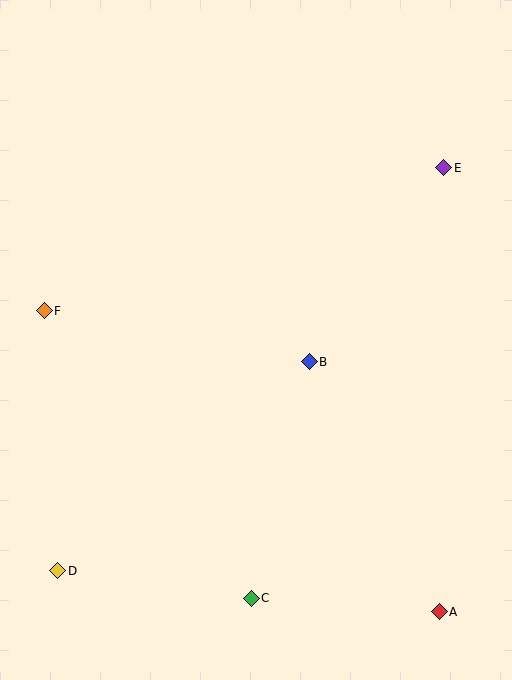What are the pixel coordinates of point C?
Point C is at (251, 598).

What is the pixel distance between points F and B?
The distance between F and B is 270 pixels.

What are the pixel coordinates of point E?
Point E is at (444, 168).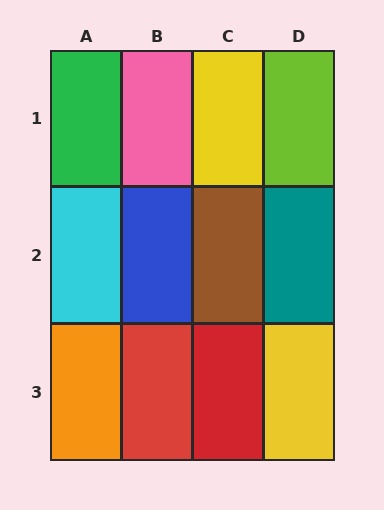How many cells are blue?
1 cell is blue.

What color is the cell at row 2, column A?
Cyan.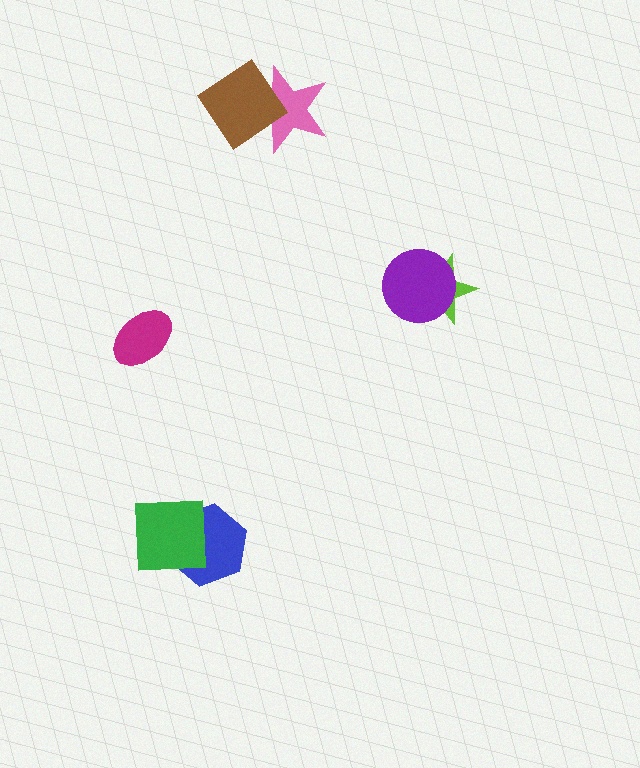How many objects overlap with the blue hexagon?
1 object overlaps with the blue hexagon.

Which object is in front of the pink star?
The brown diamond is in front of the pink star.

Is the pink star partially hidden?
Yes, it is partially covered by another shape.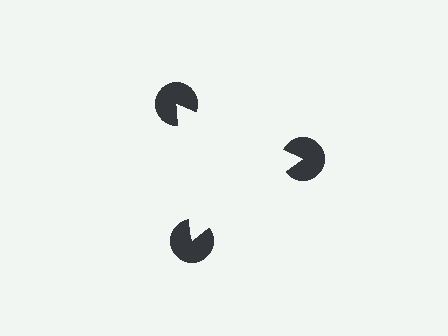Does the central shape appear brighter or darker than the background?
It typically appears slightly brighter than the background, even though no actual brightness change is drawn.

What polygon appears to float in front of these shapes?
An illusory triangle — its edges are inferred from the aligned wedge cuts in the pac-man discs, not physically drawn.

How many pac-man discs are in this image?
There are 3 — one at each vertex of the illusory triangle.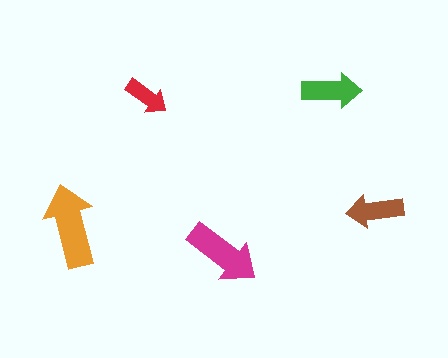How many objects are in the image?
There are 5 objects in the image.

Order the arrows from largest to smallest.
the orange one, the magenta one, the green one, the brown one, the red one.